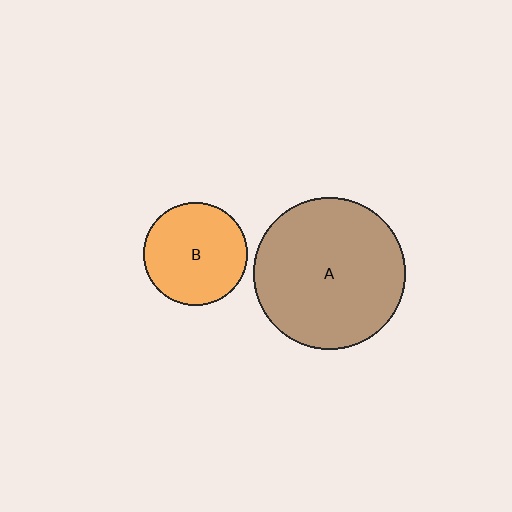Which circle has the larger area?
Circle A (brown).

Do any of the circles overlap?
No, none of the circles overlap.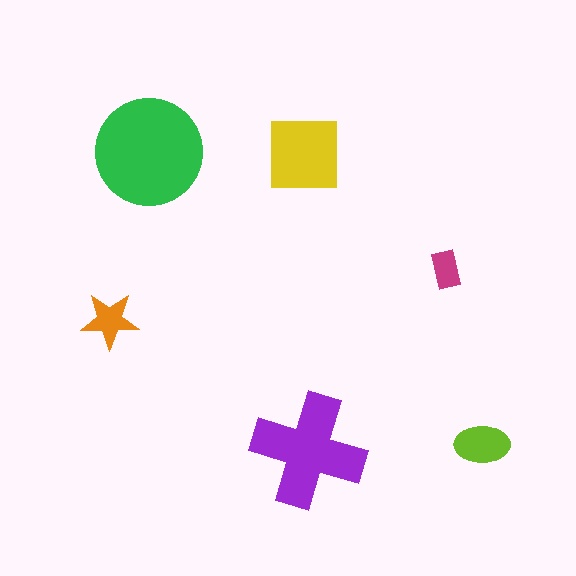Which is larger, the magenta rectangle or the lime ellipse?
The lime ellipse.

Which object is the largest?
The green circle.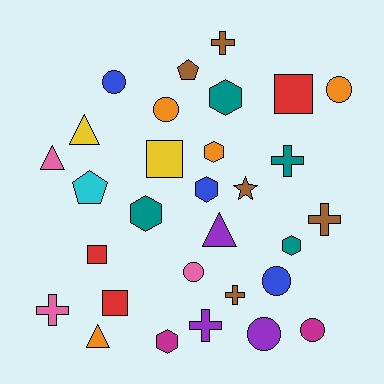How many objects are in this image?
There are 30 objects.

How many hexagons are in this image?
There are 6 hexagons.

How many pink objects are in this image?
There are 3 pink objects.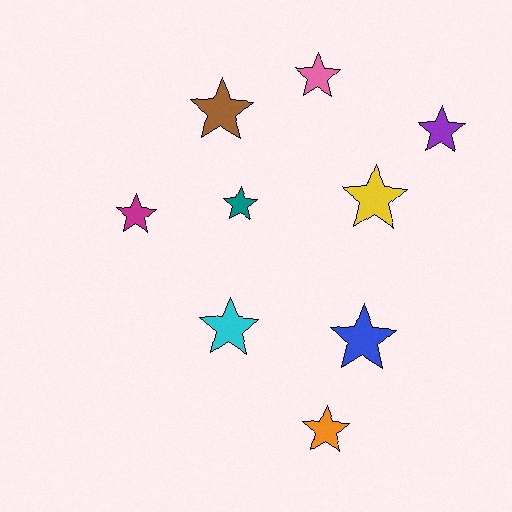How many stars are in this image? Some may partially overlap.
There are 9 stars.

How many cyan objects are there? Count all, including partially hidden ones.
There is 1 cyan object.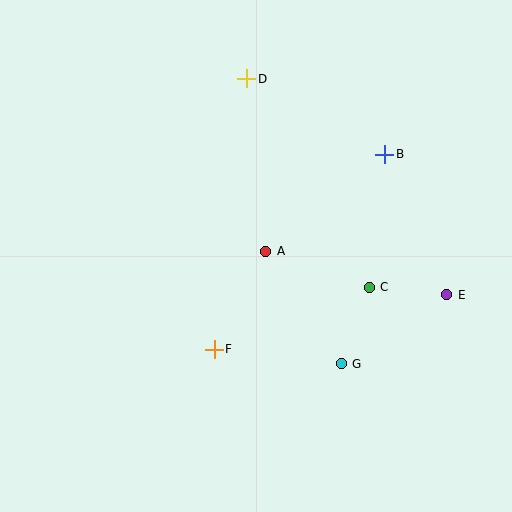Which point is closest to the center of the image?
Point A at (266, 251) is closest to the center.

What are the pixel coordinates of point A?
Point A is at (266, 251).